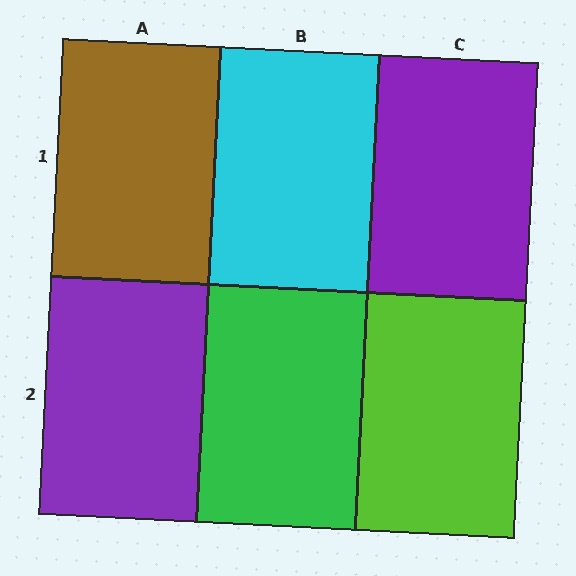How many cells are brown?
1 cell is brown.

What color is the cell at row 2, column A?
Purple.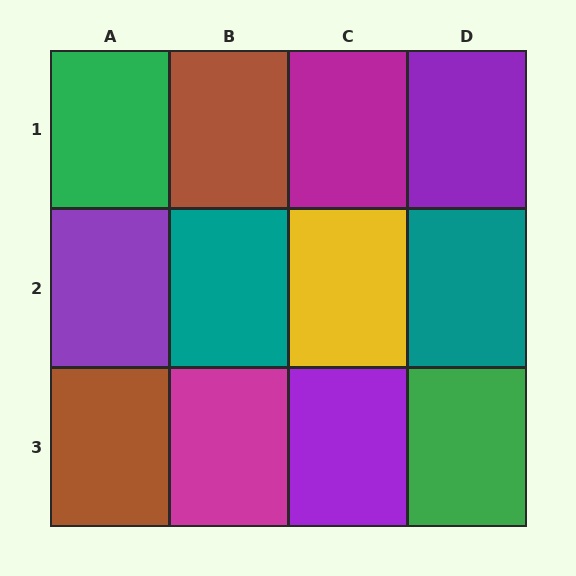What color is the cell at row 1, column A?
Green.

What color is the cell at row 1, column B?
Brown.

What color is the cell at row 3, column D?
Green.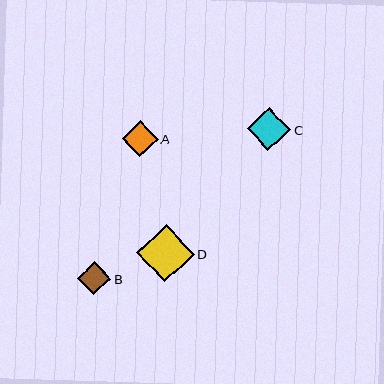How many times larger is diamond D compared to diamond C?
Diamond D is approximately 1.3 times the size of diamond C.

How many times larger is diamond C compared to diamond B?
Diamond C is approximately 1.3 times the size of diamond B.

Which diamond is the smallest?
Diamond B is the smallest with a size of approximately 33 pixels.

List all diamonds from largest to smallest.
From largest to smallest: D, C, A, B.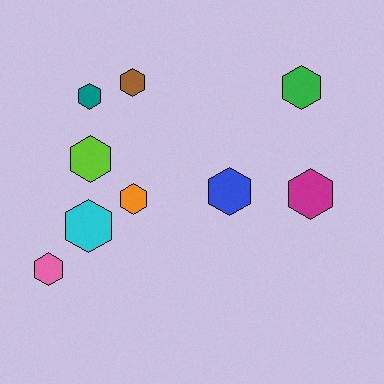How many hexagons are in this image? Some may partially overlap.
There are 9 hexagons.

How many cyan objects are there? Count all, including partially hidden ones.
There is 1 cyan object.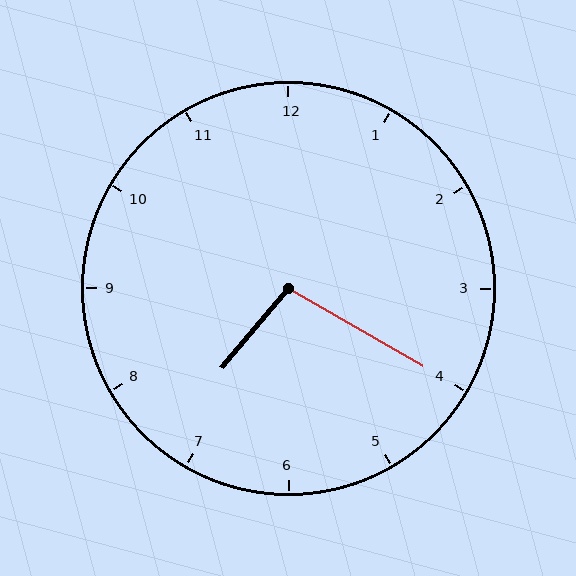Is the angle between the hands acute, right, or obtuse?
It is obtuse.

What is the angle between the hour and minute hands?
Approximately 100 degrees.